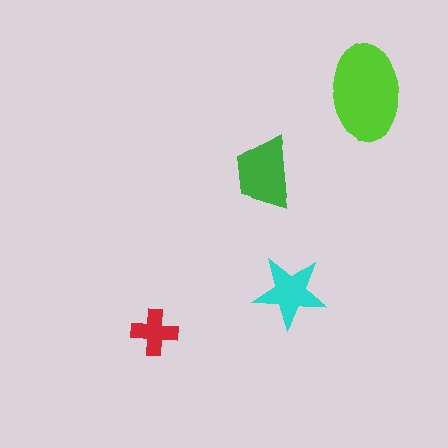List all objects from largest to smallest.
The lime ellipse, the green trapezoid, the cyan star, the red cross.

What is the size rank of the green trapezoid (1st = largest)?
2nd.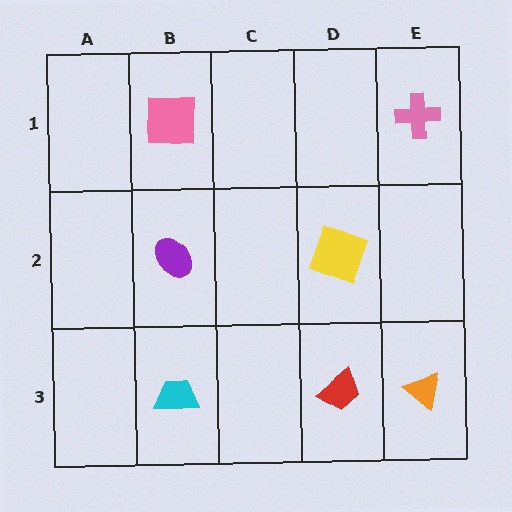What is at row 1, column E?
A pink cross.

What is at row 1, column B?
A pink square.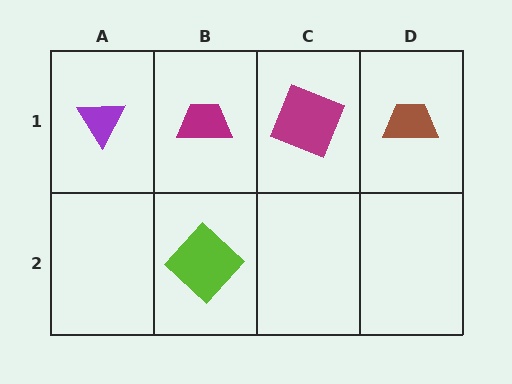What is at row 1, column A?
A purple triangle.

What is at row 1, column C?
A magenta square.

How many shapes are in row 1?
4 shapes.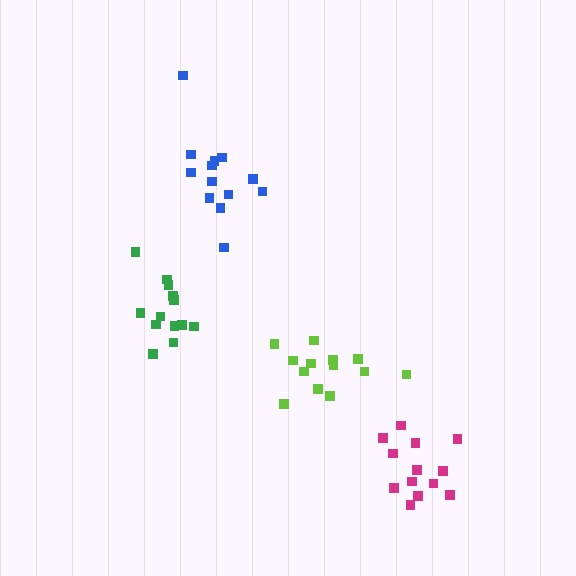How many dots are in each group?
Group 1: 14 dots, Group 2: 13 dots, Group 3: 13 dots, Group 4: 13 dots (53 total).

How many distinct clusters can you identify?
There are 4 distinct clusters.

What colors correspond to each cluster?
The clusters are colored: blue, magenta, green, lime.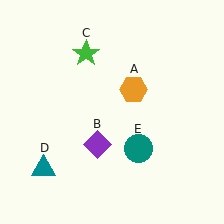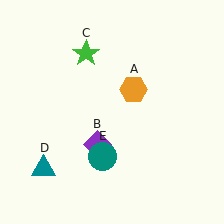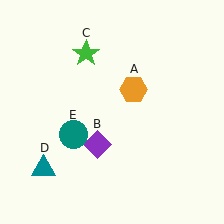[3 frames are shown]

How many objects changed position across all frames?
1 object changed position: teal circle (object E).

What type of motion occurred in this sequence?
The teal circle (object E) rotated clockwise around the center of the scene.